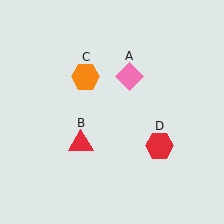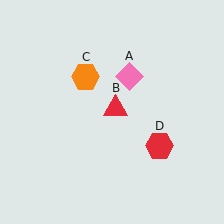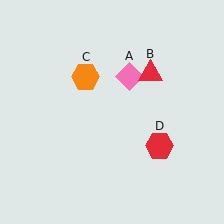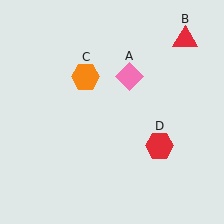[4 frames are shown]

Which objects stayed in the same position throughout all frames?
Pink diamond (object A) and orange hexagon (object C) and red hexagon (object D) remained stationary.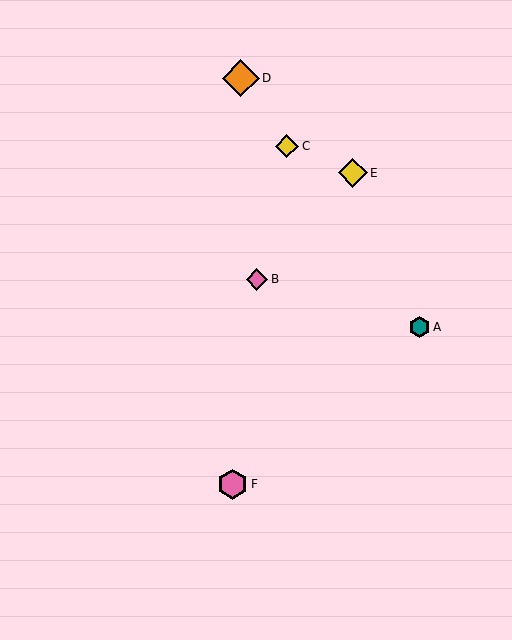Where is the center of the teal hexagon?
The center of the teal hexagon is at (419, 327).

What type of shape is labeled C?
Shape C is a yellow diamond.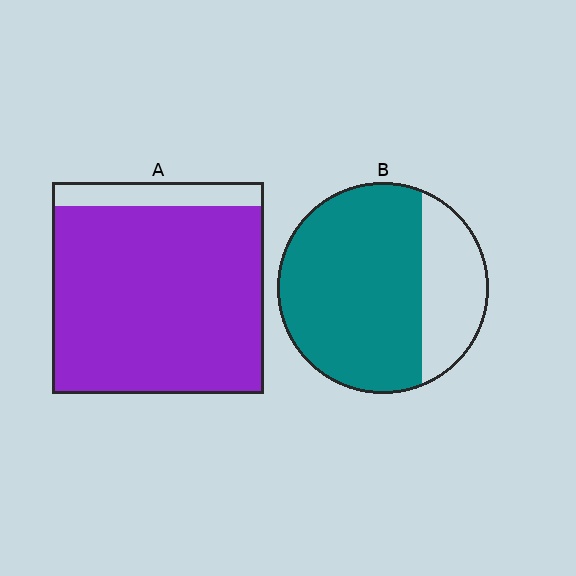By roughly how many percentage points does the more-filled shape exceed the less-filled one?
By roughly 15 percentage points (A over B).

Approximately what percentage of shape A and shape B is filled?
A is approximately 90% and B is approximately 75%.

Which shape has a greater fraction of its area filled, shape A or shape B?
Shape A.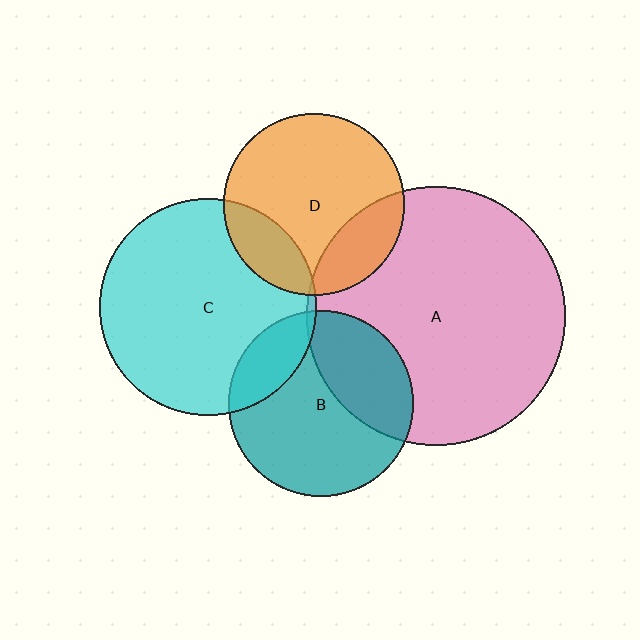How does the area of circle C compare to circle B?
Approximately 1.4 times.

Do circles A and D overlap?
Yes.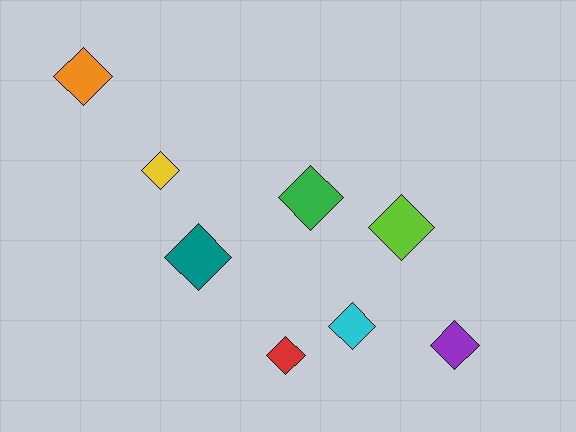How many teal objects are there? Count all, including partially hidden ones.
There is 1 teal object.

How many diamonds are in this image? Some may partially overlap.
There are 8 diamonds.